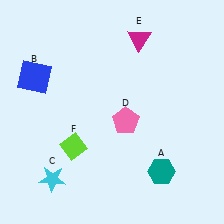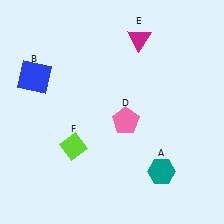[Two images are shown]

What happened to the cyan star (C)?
The cyan star (C) was removed in Image 2. It was in the bottom-left area of Image 1.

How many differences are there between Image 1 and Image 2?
There is 1 difference between the two images.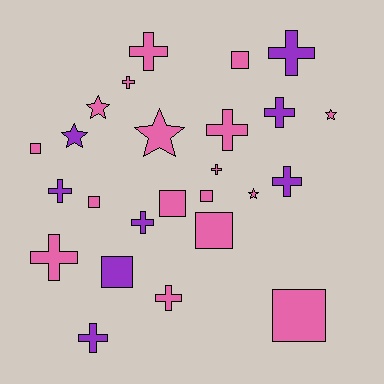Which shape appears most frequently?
Cross, with 12 objects.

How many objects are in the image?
There are 25 objects.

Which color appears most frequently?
Pink, with 17 objects.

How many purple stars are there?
There is 1 purple star.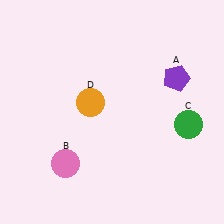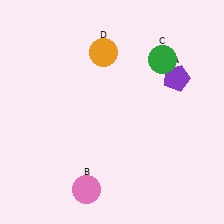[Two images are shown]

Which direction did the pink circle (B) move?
The pink circle (B) moved down.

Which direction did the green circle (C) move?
The green circle (C) moved up.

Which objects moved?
The objects that moved are: the pink circle (B), the green circle (C), the orange circle (D).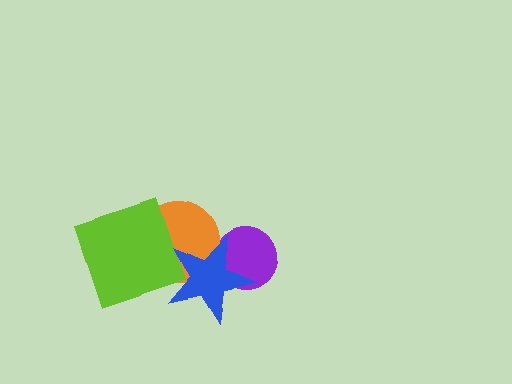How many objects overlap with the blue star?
2 objects overlap with the blue star.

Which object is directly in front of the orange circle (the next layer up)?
The lime square is directly in front of the orange circle.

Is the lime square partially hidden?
No, no other shape covers it.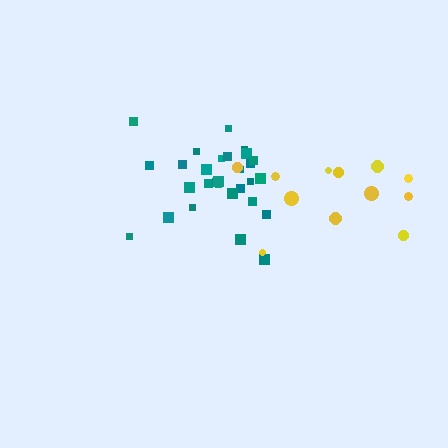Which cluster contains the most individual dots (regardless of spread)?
Teal (29).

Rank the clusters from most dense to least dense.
teal, yellow.